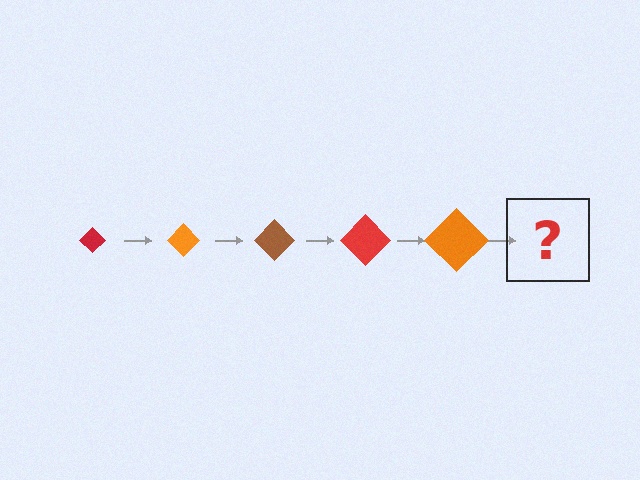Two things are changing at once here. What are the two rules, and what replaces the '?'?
The two rules are that the diamond grows larger each step and the color cycles through red, orange, and brown. The '?' should be a brown diamond, larger than the previous one.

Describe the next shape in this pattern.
It should be a brown diamond, larger than the previous one.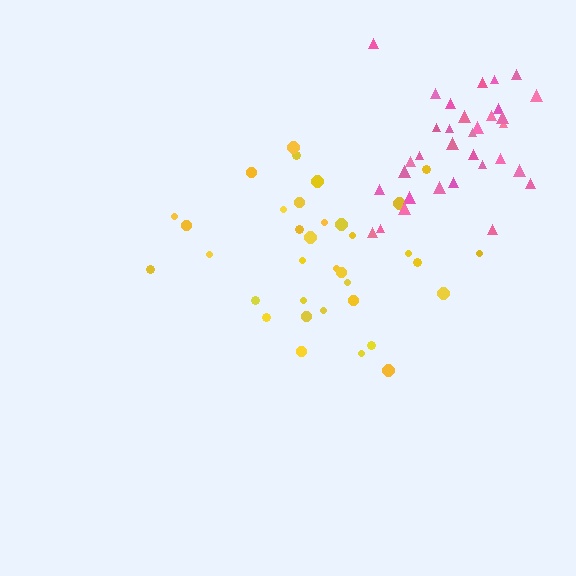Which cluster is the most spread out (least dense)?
Yellow.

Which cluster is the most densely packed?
Pink.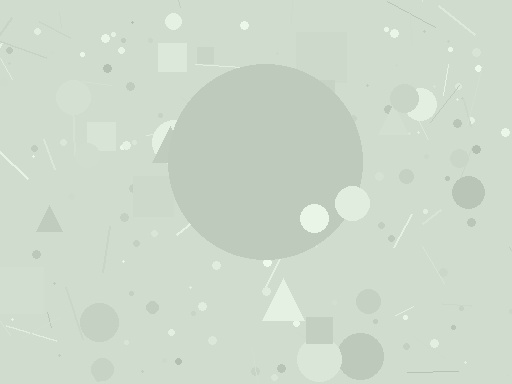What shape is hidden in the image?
A circle is hidden in the image.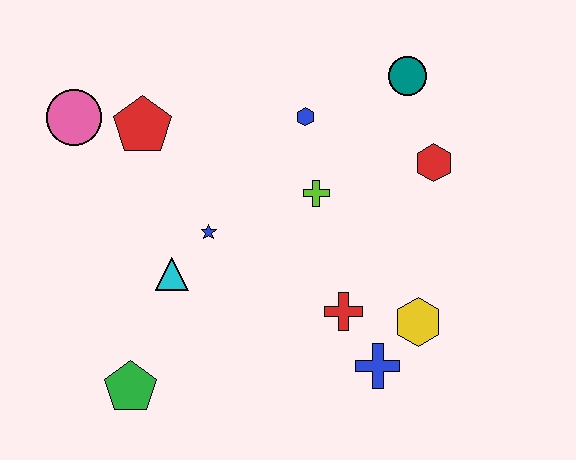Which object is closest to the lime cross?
The blue hexagon is closest to the lime cross.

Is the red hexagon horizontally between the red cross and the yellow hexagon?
No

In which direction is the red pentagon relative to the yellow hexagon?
The red pentagon is to the left of the yellow hexagon.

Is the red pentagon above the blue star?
Yes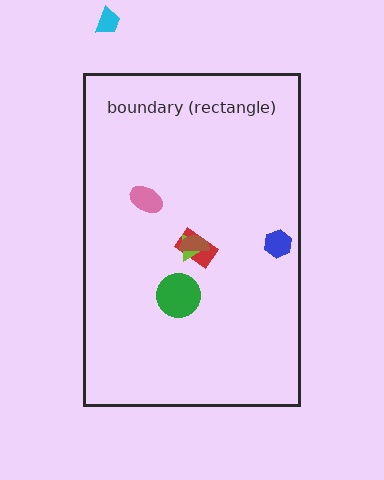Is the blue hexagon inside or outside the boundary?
Inside.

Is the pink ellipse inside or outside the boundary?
Inside.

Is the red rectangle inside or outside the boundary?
Inside.